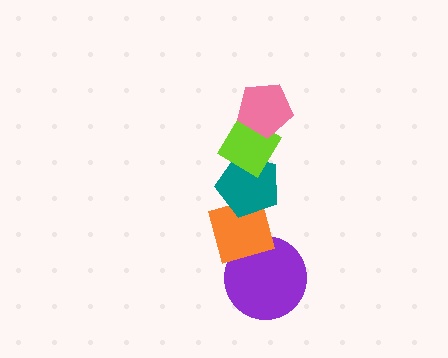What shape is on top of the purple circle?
The orange diamond is on top of the purple circle.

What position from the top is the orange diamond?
The orange diamond is 4th from the top.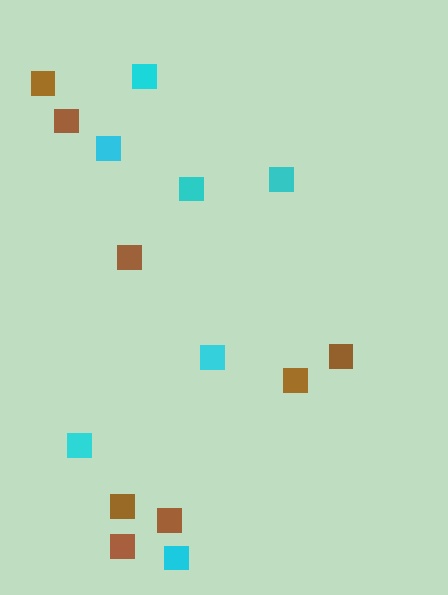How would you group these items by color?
There are 2 groups: one group of cyan squares (7) and one group of brown squares (8).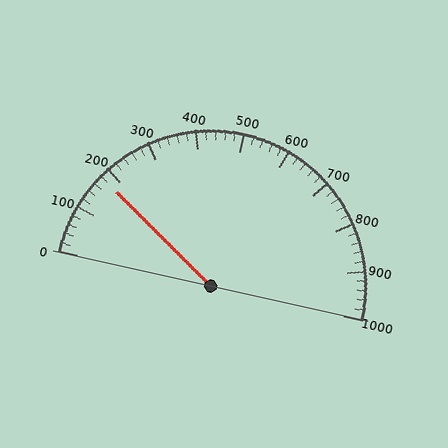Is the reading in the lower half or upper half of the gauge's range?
The reading is in the lower half of the range (0 to 1000).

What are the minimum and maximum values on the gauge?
The gauge ranges from 0 to 1000.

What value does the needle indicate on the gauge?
The needle indicates approximately 180.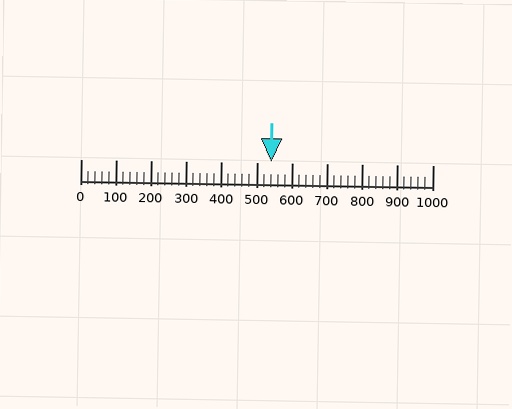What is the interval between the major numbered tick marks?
The major tick marks are spaced 100 units apart.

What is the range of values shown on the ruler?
The ruler shows values from 0 to 1000.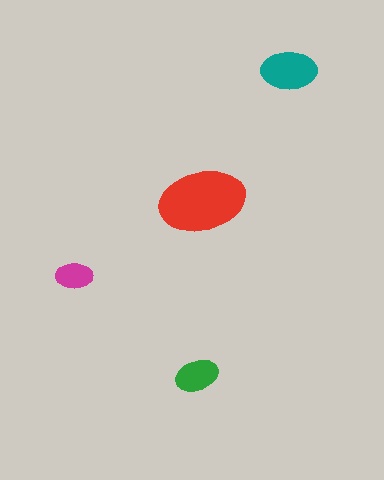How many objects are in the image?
There are 4 objects in the image.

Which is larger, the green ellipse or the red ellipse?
The red one.